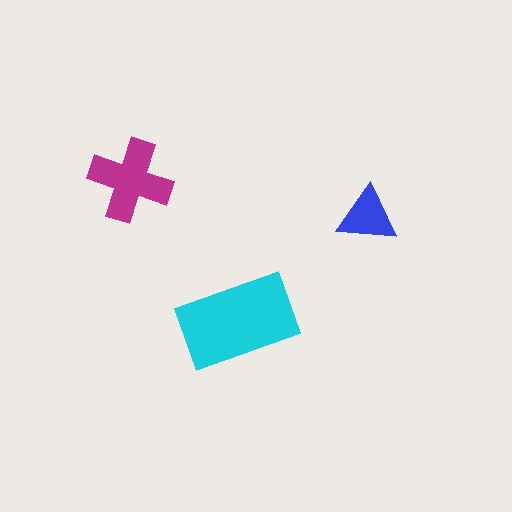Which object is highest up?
The magenta cross is topmost.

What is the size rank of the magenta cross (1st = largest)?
2nd.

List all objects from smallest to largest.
The blue triangle, the magenta cross, the cyan rectangle.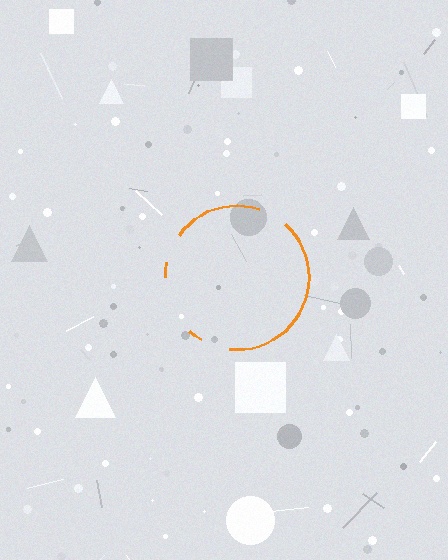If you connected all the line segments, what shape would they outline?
They would outline a circle.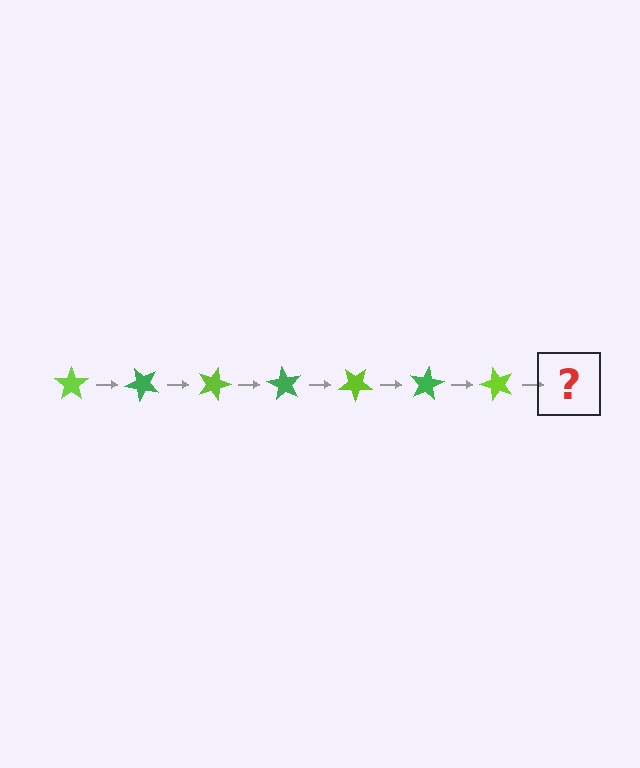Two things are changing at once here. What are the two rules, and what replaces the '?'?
The two rules are that it rotates 45 degrees each step and the color cycles through lime and green. The '?' should be a green star, rotated 315 degrees from the start.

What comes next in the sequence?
The next element should be a green star, rotated 315 degrees from the start.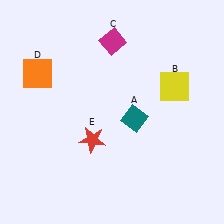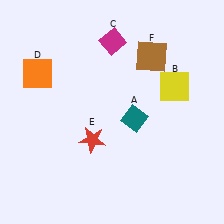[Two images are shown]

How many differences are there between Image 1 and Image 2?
There is 1 difference between the two images.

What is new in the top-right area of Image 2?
A brown square (F) was added in the top-right area of Image 2.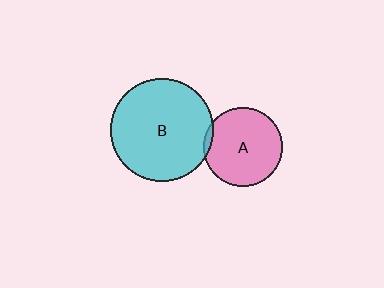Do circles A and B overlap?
Yes.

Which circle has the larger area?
Circle B (cyan).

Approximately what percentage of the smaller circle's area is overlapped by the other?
Approximately 5%.